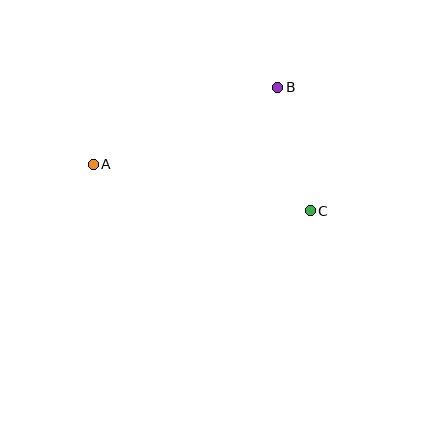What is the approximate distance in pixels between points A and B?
The distance between A and B is approximately 200 pixels.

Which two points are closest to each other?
Points B and C are closest to each other.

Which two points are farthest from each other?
Points A and C are farthest from each other.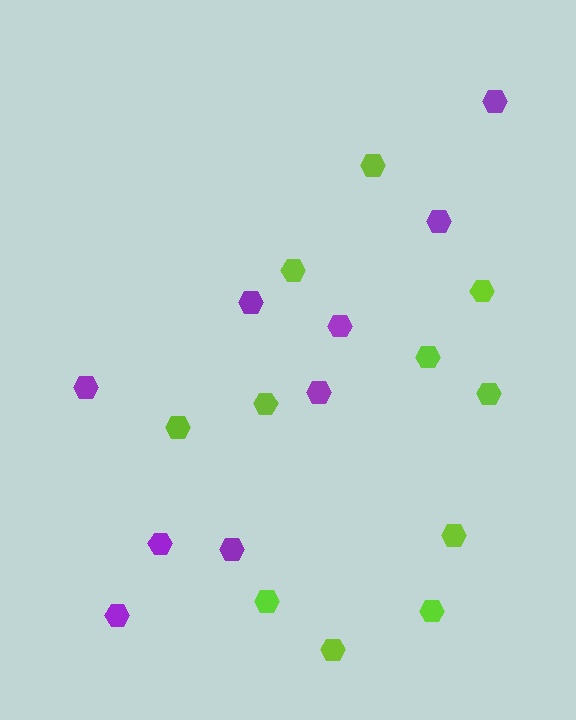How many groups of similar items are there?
There are 2 groups: one group of purple hexagons (9) and one group of lime hexagons (11).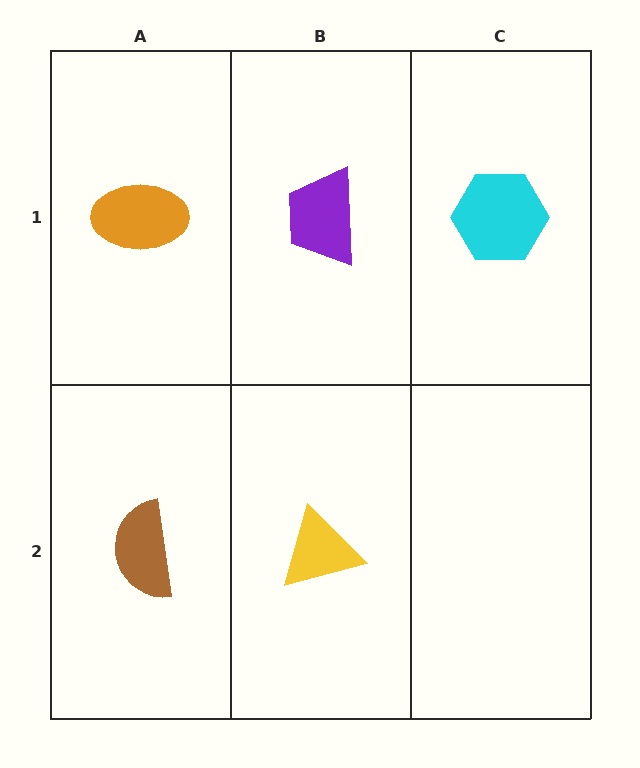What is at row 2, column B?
A yellow triangle.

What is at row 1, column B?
A purple trapezoid.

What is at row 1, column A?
An orange ellipse.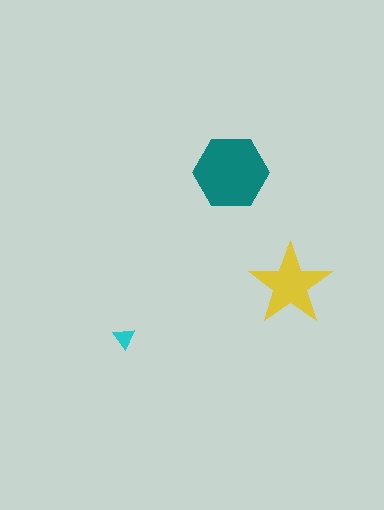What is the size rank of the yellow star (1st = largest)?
2nd.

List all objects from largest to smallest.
The teal hexagon, the yellow star, the cyan triangle.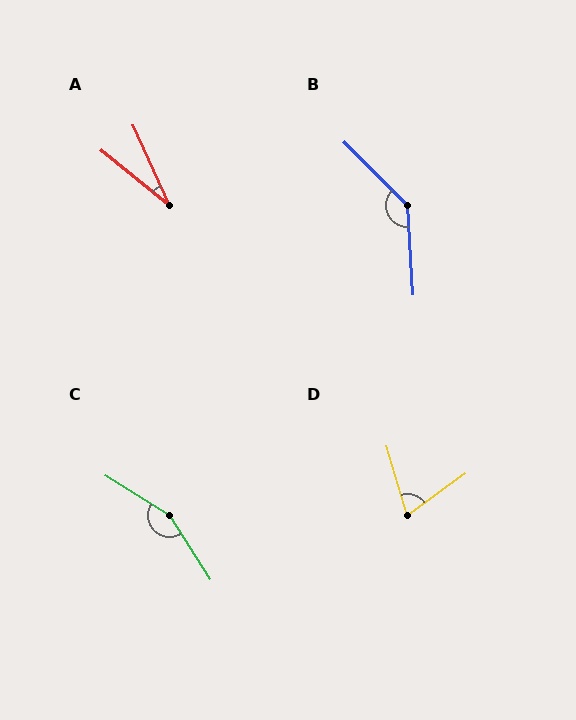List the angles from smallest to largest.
A (27°), D (70°), B (139°), C (155°).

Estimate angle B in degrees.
Approximately 139 degrees.